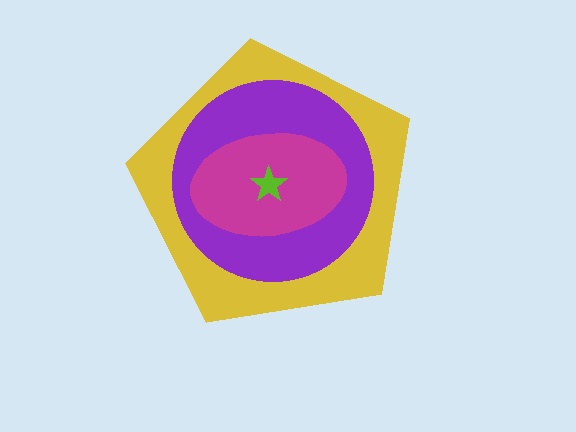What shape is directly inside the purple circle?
The magenta ellipse.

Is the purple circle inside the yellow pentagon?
Yes.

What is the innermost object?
The lime star.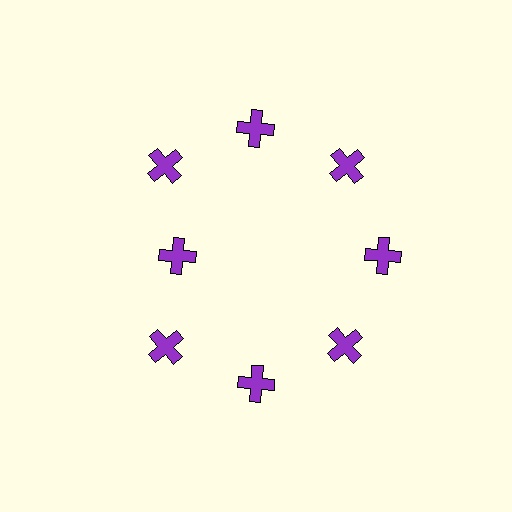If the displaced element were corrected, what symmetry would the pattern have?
It would have 8-fold rotational symmetry — the pattern would map onto itself every 45 degrees.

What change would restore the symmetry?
The symmetry would be restored by moving it outward, back onto the ring so that all 8 crosses sit at equal angles and equal distance from the center.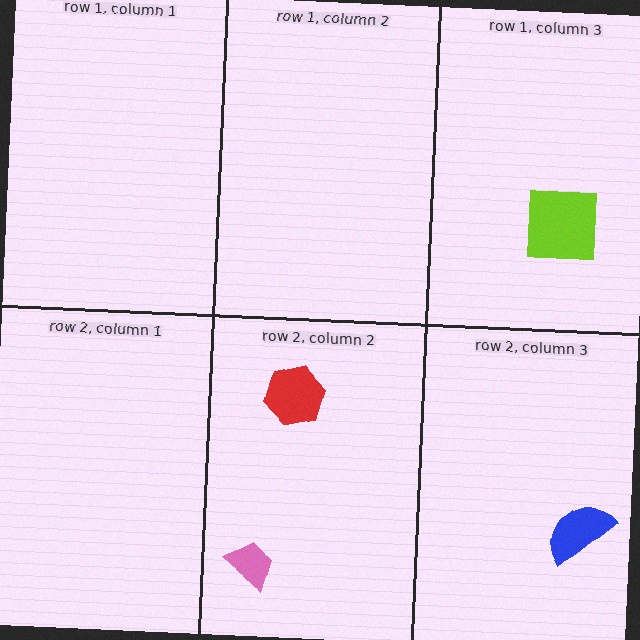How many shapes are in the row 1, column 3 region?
1.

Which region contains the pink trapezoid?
The row 2, column 2 region.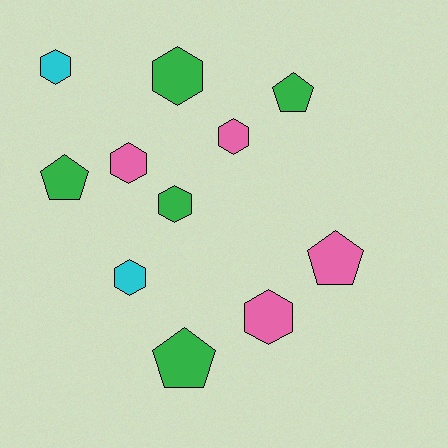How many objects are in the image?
There are 11 objects.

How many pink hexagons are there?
There are 3 pink hexagons.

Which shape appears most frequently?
Hexagon, with 7 objects.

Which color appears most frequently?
Green, with 5 objects.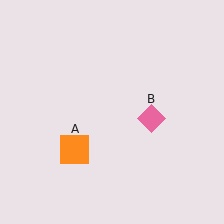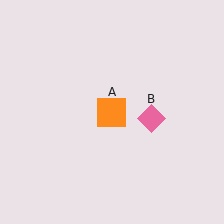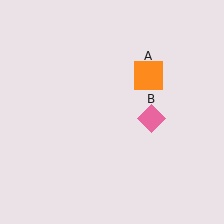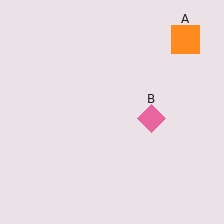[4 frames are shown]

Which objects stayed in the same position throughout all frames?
Pink diamond (object B) remained stationary.